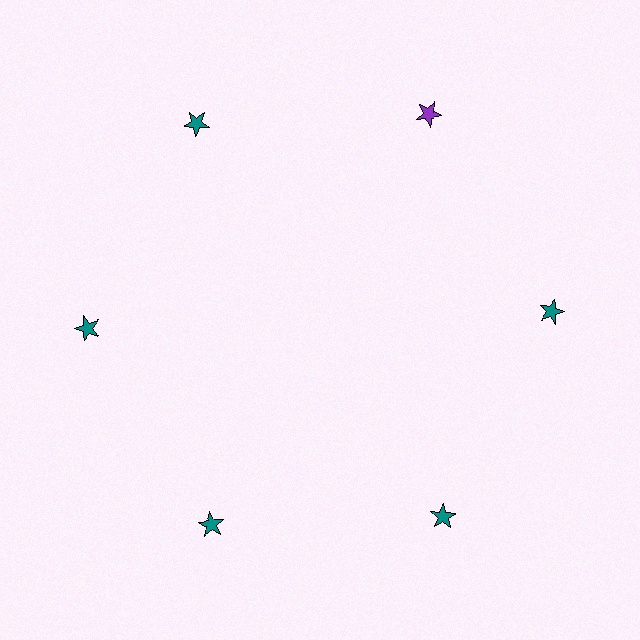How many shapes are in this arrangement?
There are 6 shapes arranged in a ring pattern.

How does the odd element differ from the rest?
It has a different color: purple instead of teal.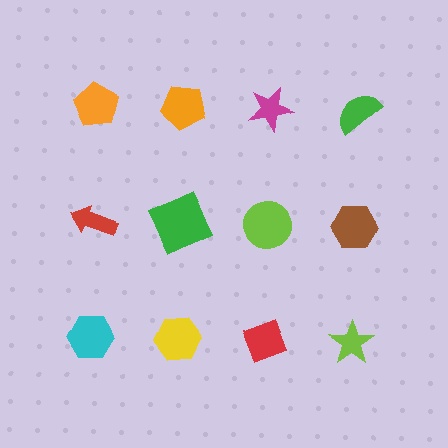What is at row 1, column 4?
A green semicircle.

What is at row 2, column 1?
A red arrow.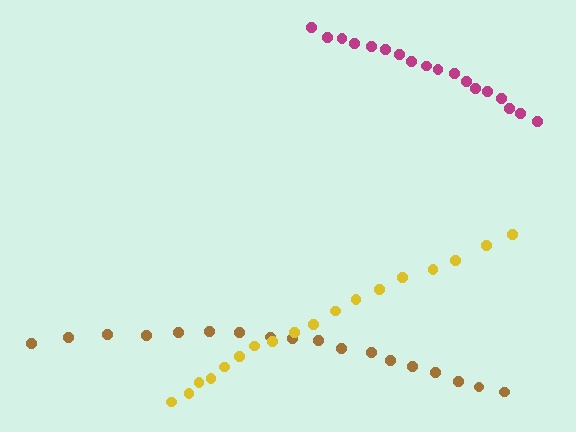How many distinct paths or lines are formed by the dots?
There are 3 distinct paths.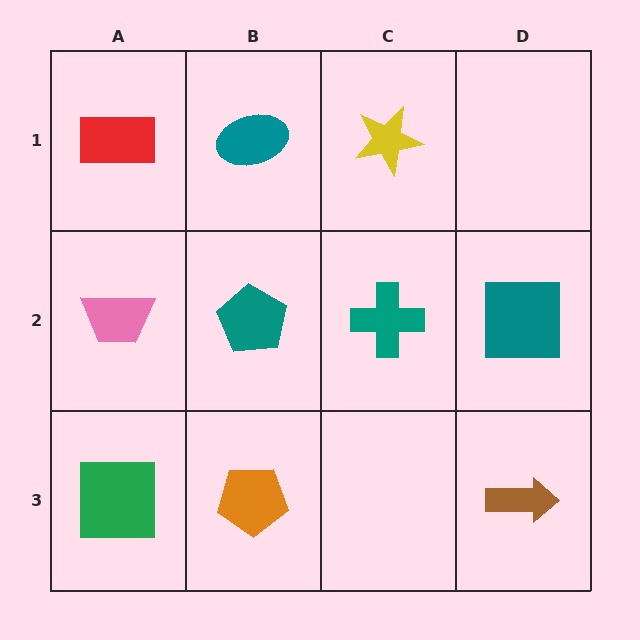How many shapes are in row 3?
3 shapes.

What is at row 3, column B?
An orange pentagon.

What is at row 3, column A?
A green square.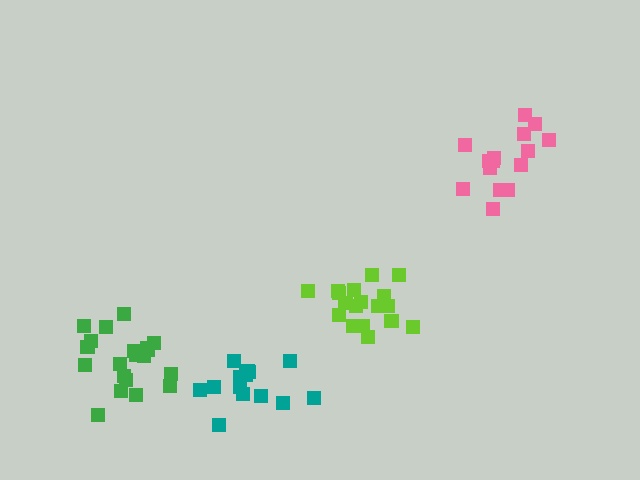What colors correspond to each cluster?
The clusters are colored: green, lime, pink, teal.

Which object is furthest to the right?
The pink cluster is rightmost.